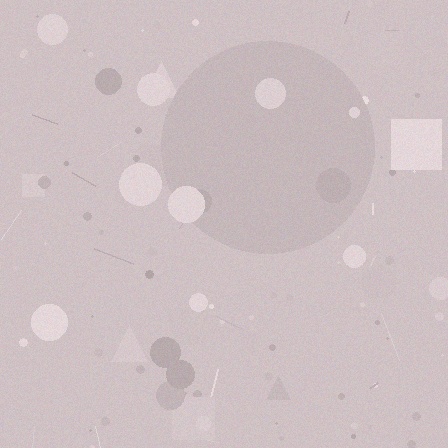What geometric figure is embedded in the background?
A circle is embedded in the background.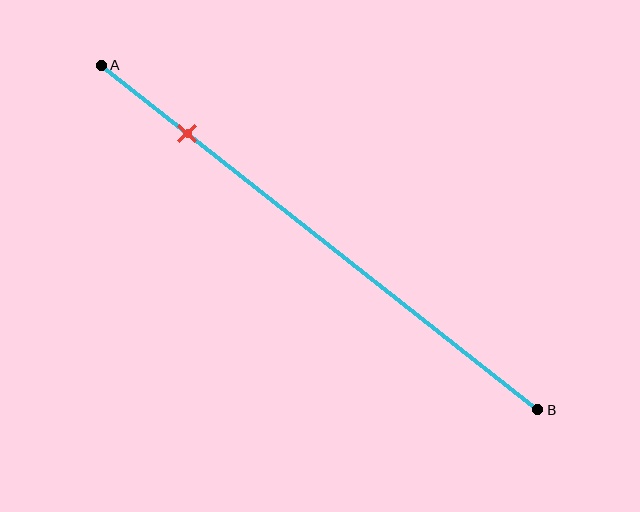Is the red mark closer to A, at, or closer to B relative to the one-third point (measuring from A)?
The red mark is closer to point A than the one-third point of segment AB.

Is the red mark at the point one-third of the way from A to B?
No, the mark is at about 20% from A, not at the 33% one-third point.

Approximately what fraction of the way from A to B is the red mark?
The red mark is approximately 20% of the way from A to B.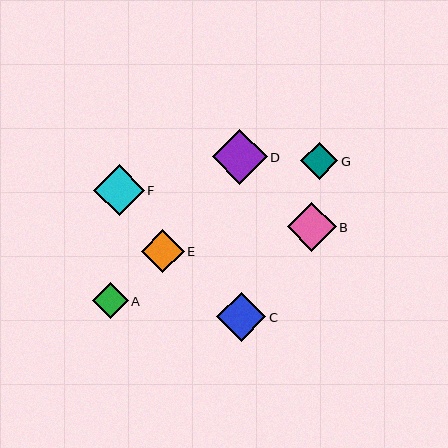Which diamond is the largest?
Diamond D is the largest with a size of approximately 55 pixels.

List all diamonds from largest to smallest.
From largest to smallest: D, F, C, B, E, G, A.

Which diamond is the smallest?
Diamond A is the smallest with a size of approximately 36 pixels.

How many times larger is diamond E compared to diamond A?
Diamond E is approximately 1.2 times the size of diamond A.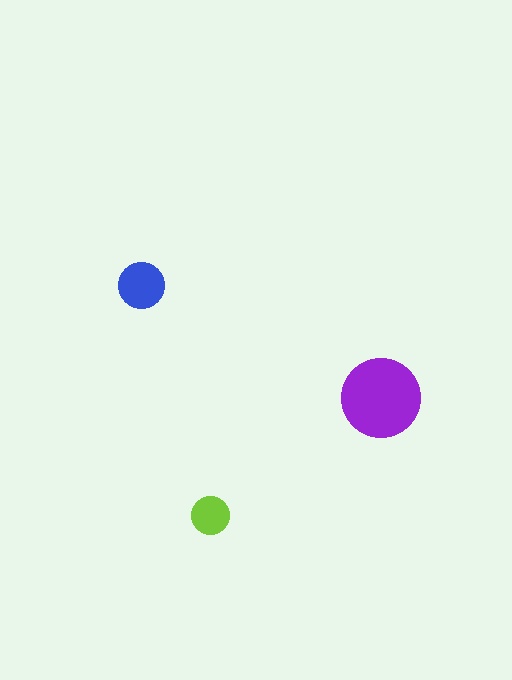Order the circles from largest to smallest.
the purple one, the blue one, the lime one.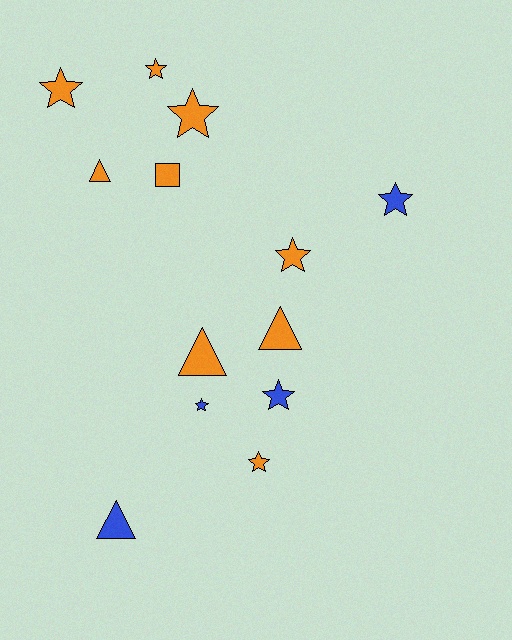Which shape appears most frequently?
Star, with 8 objects.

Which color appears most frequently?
Orange, with 9 objects.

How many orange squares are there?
There is 1 orange square.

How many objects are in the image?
There are 13 objects.